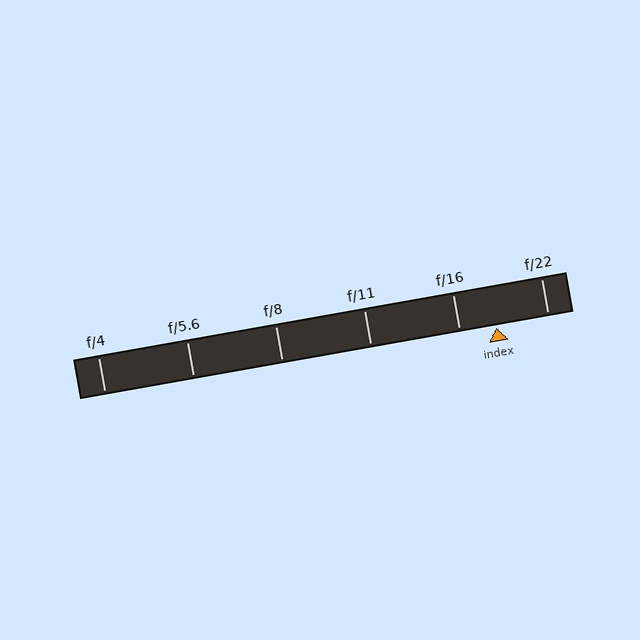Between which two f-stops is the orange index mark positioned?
The index mark is between f/16 and f/22.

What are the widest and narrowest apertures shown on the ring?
The widest aperture shown is f/4 and the narrowest is f/22.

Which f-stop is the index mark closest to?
The index mark is closest to f/16.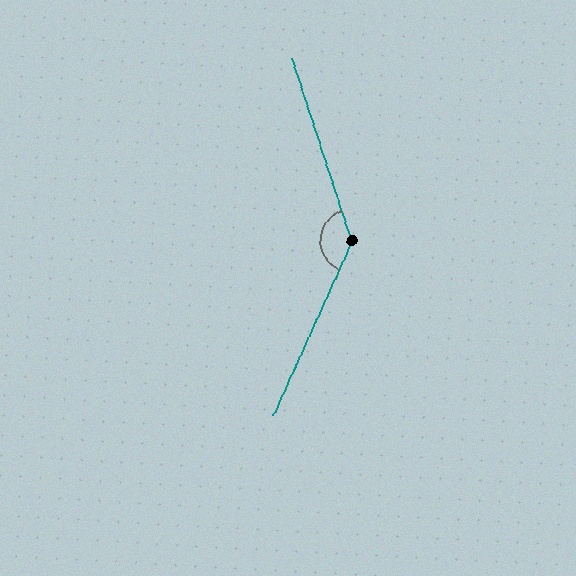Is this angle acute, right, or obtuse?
It is obtuse.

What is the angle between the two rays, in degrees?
Approximately 138 degrees.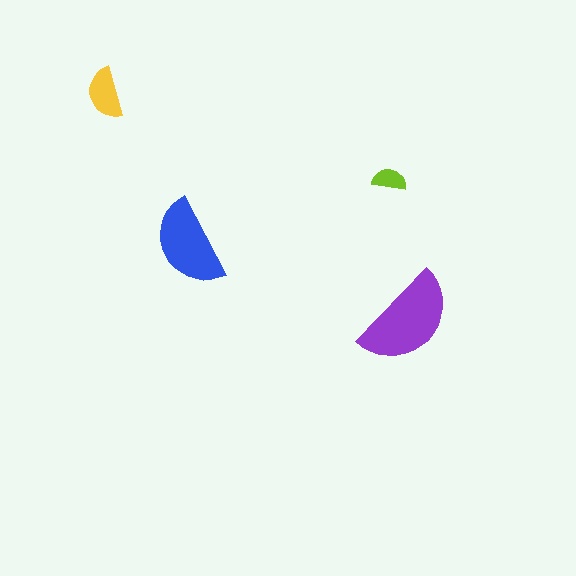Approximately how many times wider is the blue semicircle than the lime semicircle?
About 2.5 times wider.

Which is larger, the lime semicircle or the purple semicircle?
The purple one.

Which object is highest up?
The yellow semicircle is topmost.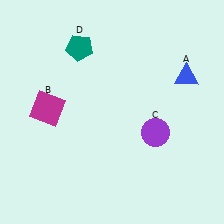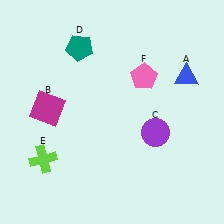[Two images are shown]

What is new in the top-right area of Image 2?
A pink pentagon (F) was added in the top-right area of Image 2.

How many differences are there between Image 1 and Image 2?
There are 2 differences between the two images.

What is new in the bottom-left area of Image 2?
A lime cross (E) was added in the bottom-left area of Image 2.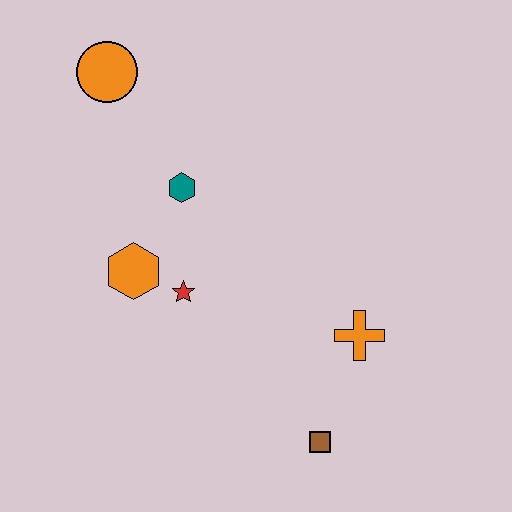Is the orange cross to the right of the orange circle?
Yes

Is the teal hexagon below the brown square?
No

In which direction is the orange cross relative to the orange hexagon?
The orange cross is to the right of the orange hexagon.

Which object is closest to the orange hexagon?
The red star is closest to the orange hexagon.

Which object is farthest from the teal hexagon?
The brown square is farthest from the teal hexagon.